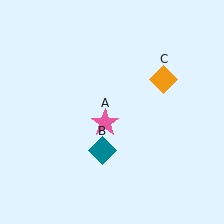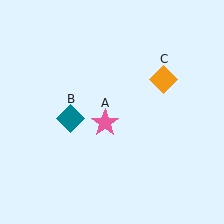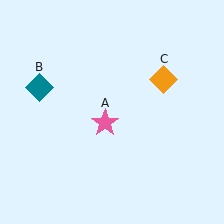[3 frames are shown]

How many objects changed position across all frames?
1 object changed position: teal diamond (object B).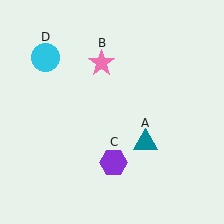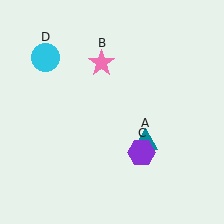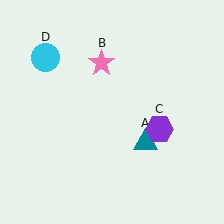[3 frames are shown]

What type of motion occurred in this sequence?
The purple hexagon (object C) rotated counterclockwise around the center of the scene.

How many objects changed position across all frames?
1 object changed position: purple hexagon (object C).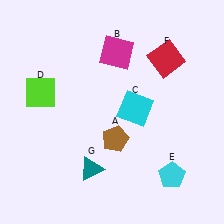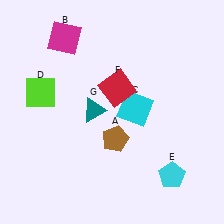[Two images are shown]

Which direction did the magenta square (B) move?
The magenta square (B) moved left.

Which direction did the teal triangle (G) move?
The teal triangle (G) moved up.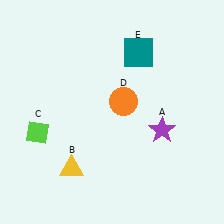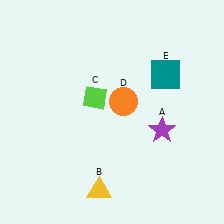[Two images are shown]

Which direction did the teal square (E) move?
The teal square (E) moved right.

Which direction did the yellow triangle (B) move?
The yellow triangle (B) moved right.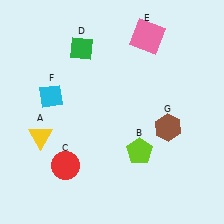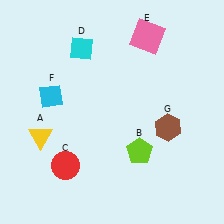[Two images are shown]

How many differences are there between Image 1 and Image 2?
There is 1 difference between the two images.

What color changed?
The diamond (D) changed from green in Image 1 to cyan in Image 2.